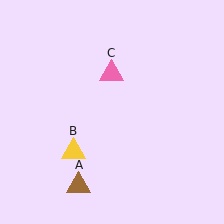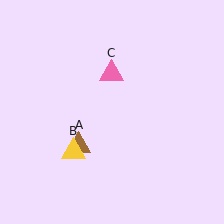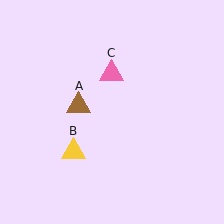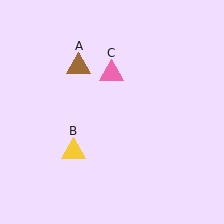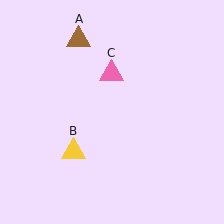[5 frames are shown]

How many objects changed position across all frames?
1 object changed position: brown triangle (object A).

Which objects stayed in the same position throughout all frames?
Yellow triangle (object B) and pink triangle (object C) remained stationary.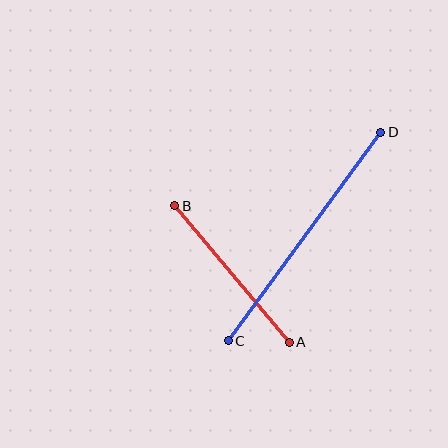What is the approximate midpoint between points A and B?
The midpoint is at approximately (232, 274) pixels.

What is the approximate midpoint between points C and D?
The midpoint is at approximately (304, 237) pixels.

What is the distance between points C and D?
The distance is approximately 259 pixels.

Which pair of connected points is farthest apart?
Points C and D are farthest apart.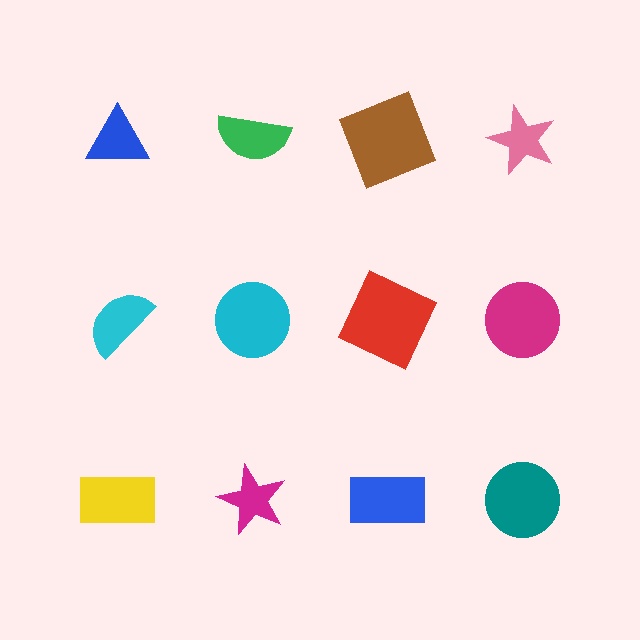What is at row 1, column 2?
A green semicircle.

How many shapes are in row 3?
4 shapes.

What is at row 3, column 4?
A teal circle.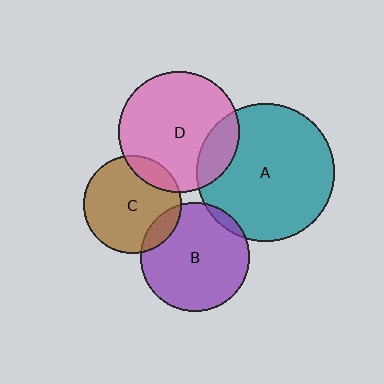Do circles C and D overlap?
Yes.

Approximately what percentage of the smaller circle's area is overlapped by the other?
Approximately 15%.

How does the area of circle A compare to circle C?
Approximately 2.0 times.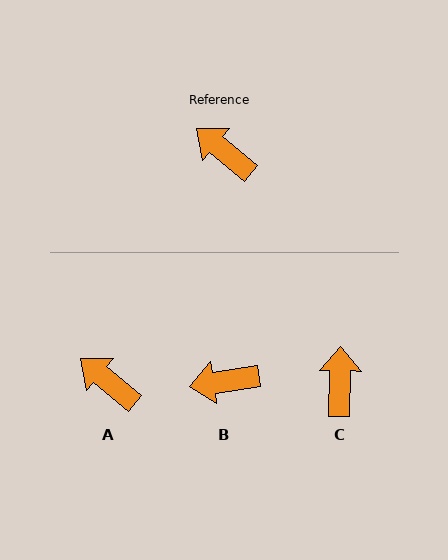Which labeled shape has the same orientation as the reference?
A.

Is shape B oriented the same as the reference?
No, it is off by about 48 degrees.